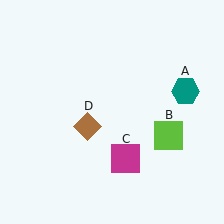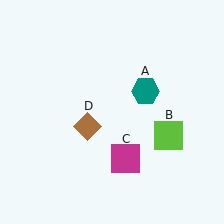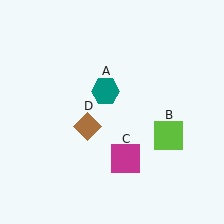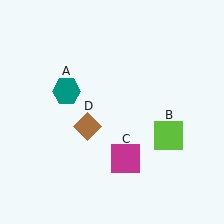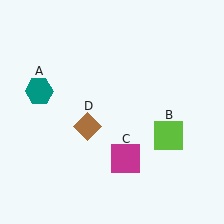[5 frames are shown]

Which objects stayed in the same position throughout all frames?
Lime square (object B) and magenta square (object C) and brown diamond (object D) remained stationary.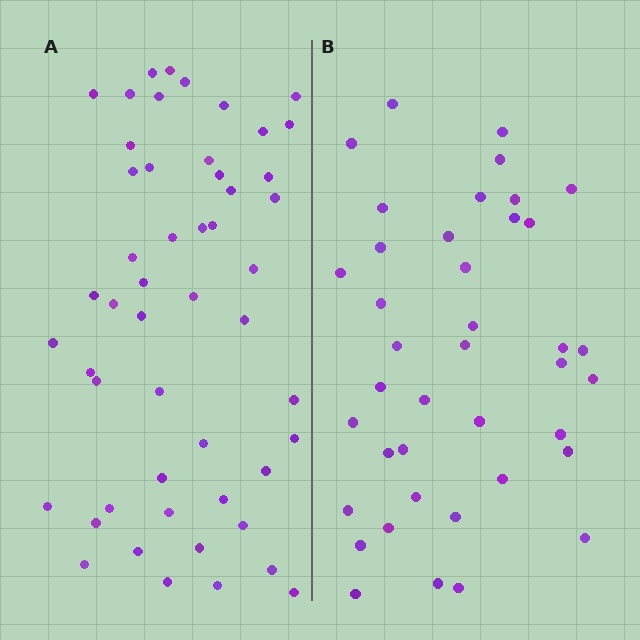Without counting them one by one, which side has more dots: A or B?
Region A (the left region) has more dots.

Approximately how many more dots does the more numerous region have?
Region A has roughly 12 or so more dots than region B.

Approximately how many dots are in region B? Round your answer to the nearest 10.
About 40 dots.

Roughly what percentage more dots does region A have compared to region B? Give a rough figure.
About 30% more.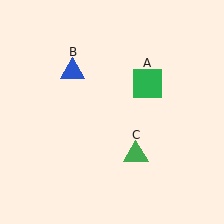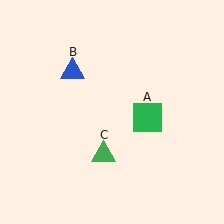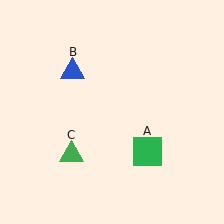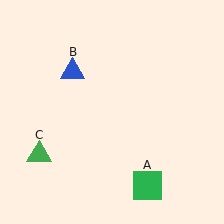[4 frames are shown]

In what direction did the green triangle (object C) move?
The green triangle (object C) moved left.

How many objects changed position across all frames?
2 objects changed position: green square (object A), green triangle (object C).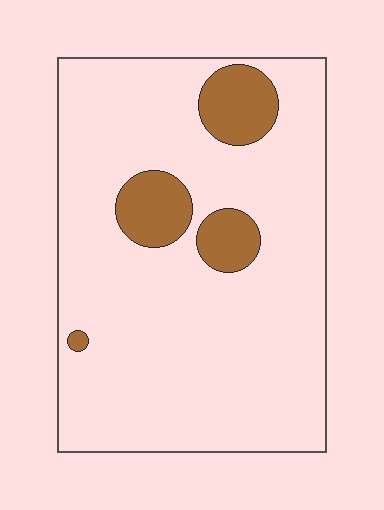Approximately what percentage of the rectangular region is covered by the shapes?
Approximately 15%.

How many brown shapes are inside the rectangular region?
4.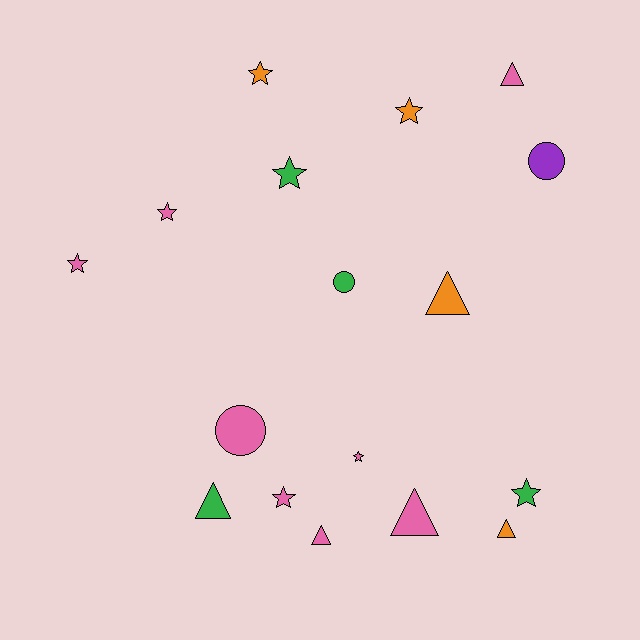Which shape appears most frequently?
Star, with 8 objects.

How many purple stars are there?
There are no purple stars.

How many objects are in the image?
There are 17 objects.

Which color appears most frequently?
Pink, with 8 objects.